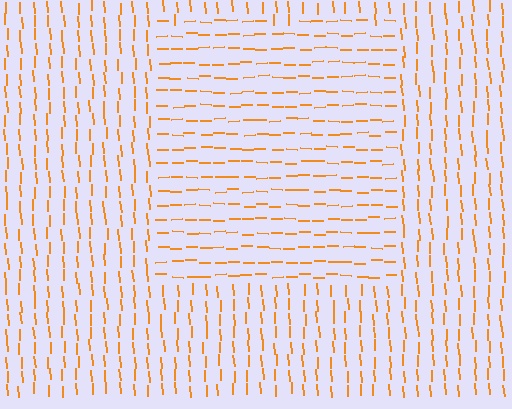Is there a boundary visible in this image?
Yes, there is a texture boundary formed by a change in line orientation.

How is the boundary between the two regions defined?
The boundary is defined purely by a change in line orientation (approximately 87 degrees difference). All lines are the same color and thickness.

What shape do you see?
I see a rectangle.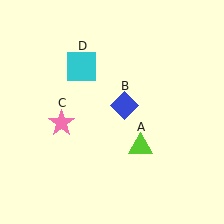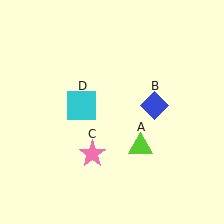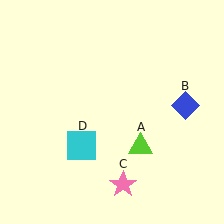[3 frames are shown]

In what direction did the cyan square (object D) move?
The cyan square (object D) moved down.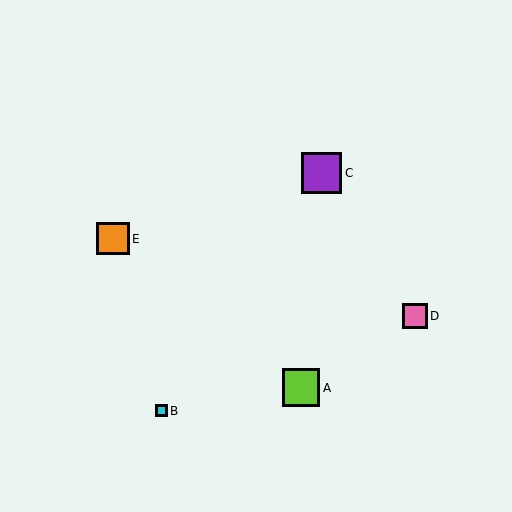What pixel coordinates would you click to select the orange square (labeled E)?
Click at (113, 239) to select the orange square E.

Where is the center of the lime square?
The center of the lime square is at (301, 388).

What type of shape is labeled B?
Shape B is a cyan square.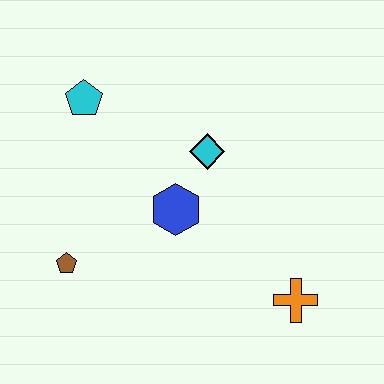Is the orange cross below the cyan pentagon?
Yes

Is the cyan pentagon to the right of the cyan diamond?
No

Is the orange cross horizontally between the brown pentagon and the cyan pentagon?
No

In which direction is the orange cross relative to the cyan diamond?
The orange cross is below the cyan diamond.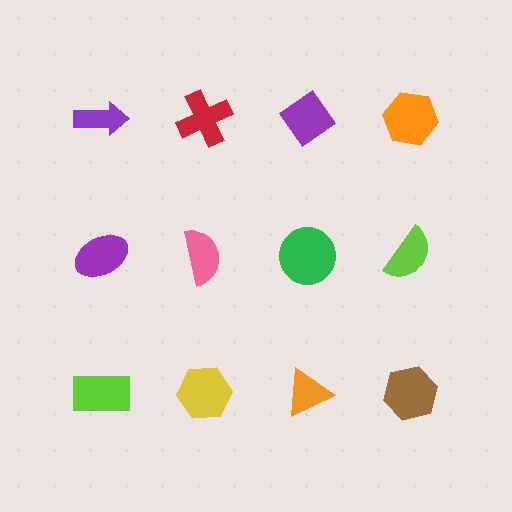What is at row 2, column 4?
A lime semicircle.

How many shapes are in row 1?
4 shapes.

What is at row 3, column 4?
A brown hexagon.